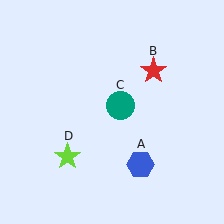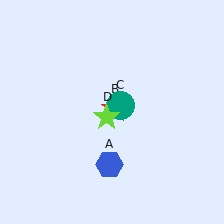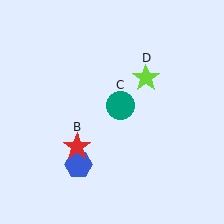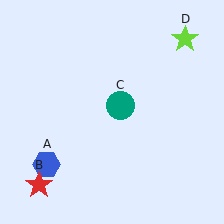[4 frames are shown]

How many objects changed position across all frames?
3 objects changed position: blue hexagon (object A), red star (object B), lime star (object D).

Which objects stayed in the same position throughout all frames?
Teal circle (object C) remained stationary.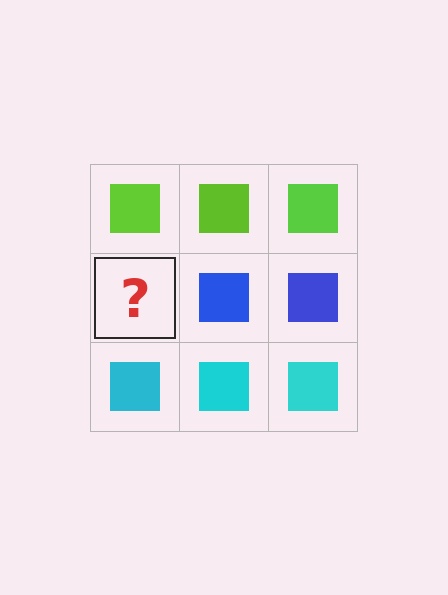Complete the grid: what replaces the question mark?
The question mark should be replaced with a blue square.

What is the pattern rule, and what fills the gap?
The rule is that each row has a consistent color. The gap should be filled with a blue square.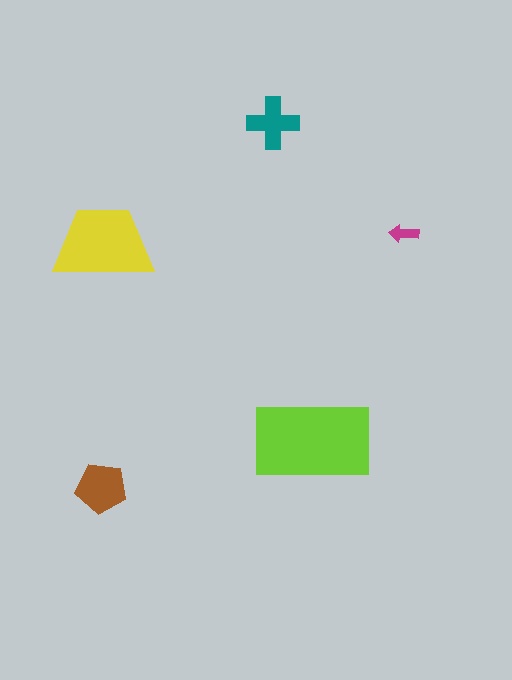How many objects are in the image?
There are 5 objects in the image.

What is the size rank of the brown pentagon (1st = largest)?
3rd.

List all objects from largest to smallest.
The lime rectangle, the yellow trapezoid, the brown pentagon, the teal cross, the magenta arrow.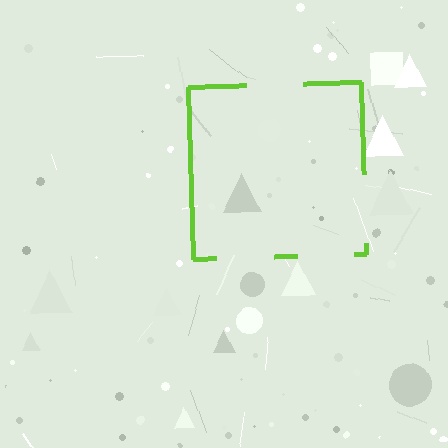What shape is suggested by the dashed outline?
The dashed outline suggests a square.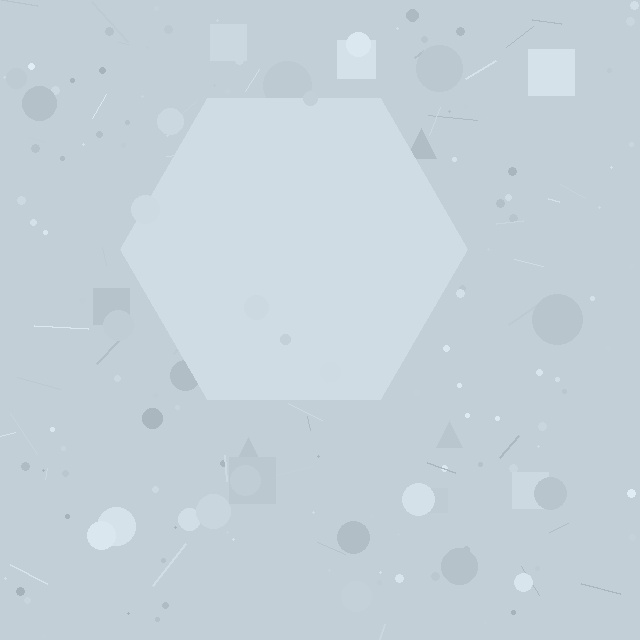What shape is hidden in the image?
A hexagon is hidden in the image.